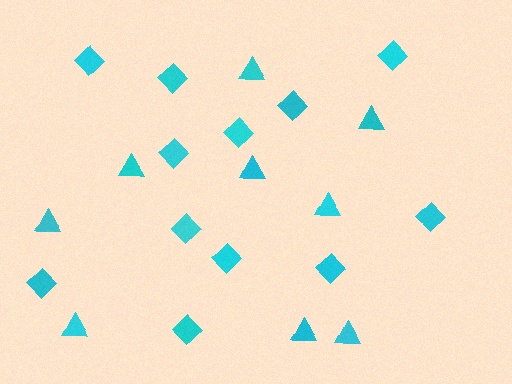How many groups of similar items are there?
There are 2 groups: one group of triangles (9) and one group of diamonds (12).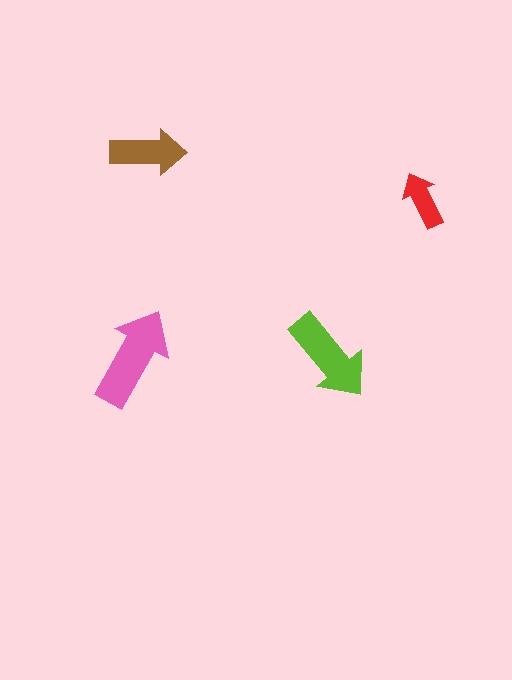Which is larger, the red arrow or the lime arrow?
The lime one.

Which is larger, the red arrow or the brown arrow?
The brown one.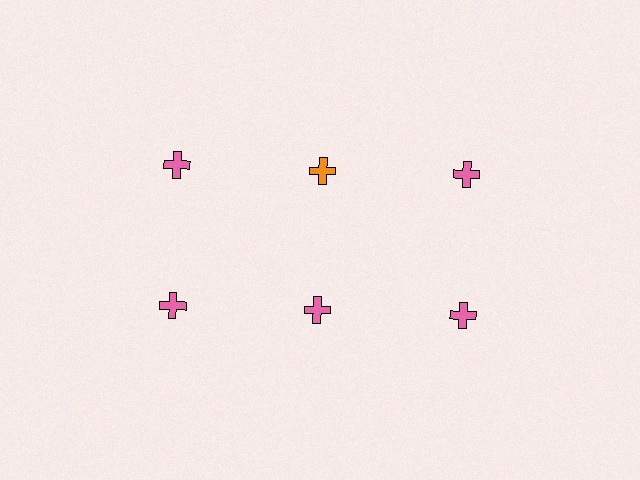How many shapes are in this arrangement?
There are 6 shapes arranged in a grid pattern.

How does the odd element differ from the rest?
It has a different color: orange instead of pink.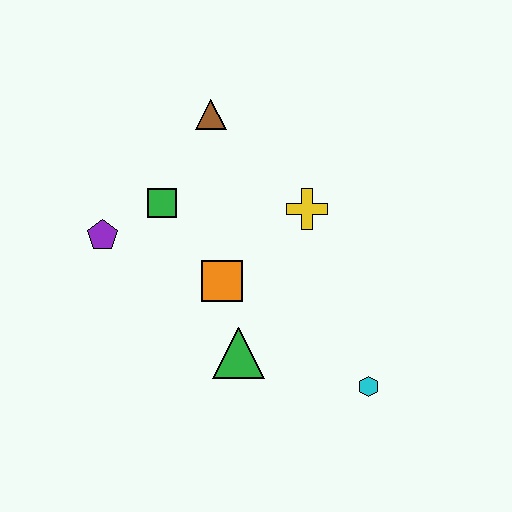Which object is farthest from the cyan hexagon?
The brown triangle is farthest from the cyan hexagon.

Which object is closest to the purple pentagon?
The green square is closest to the purple pentagon.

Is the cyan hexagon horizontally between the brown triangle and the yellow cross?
No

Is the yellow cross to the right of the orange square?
Yes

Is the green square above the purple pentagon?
Yes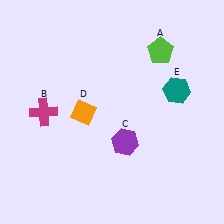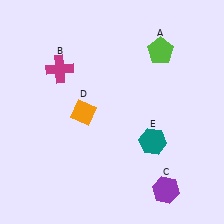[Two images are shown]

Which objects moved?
The objects that moved are: the magenta cross (B), the purple hexagon (C), the teal hexagon (E).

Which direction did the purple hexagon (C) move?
The purple hexagon (C) moved down.